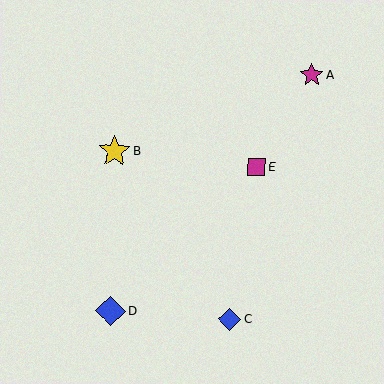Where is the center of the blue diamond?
The center of the blue diamond is at (230, 319).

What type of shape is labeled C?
Shape C is a blue diamond.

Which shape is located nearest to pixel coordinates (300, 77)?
The magenta star (labeled A) at (312, 75) is nearest to that location.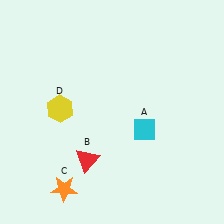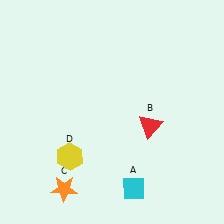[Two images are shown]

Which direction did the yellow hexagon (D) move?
The yellow hexagon (D) moved down.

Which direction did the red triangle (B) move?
The red triangle (B) moved right.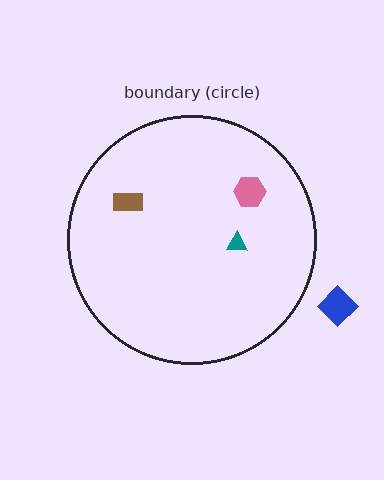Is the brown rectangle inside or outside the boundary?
Inside.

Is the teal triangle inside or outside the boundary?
Inside.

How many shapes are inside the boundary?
3 inside, 1 outside.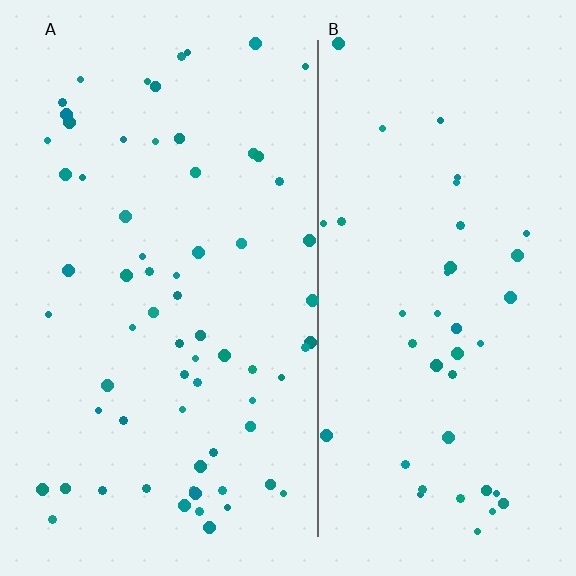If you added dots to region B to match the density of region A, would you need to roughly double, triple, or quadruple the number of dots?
Approximately double.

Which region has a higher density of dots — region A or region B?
A (the left).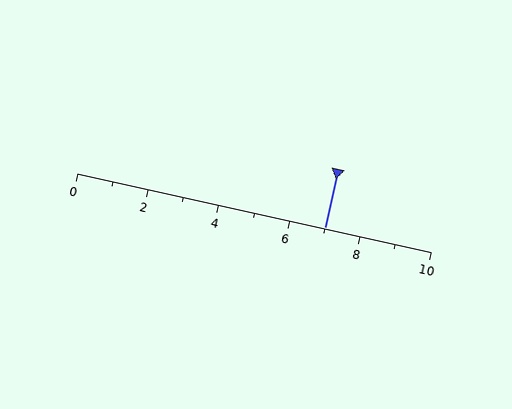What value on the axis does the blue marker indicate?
The marker indicates approximately 7.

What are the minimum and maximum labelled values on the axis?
The axis runs from 0 to 10.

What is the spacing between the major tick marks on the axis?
The major ticks are spaced 2 apart.